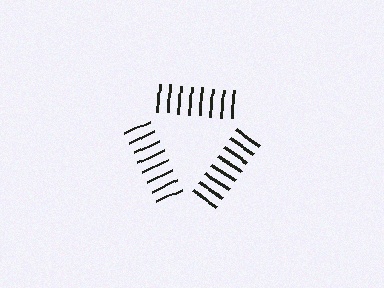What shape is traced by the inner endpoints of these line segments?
An illusory triangle — the line segments terminate on its edges but no continuous stroke is drawn.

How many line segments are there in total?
24 — 8 along each of the 3 edges.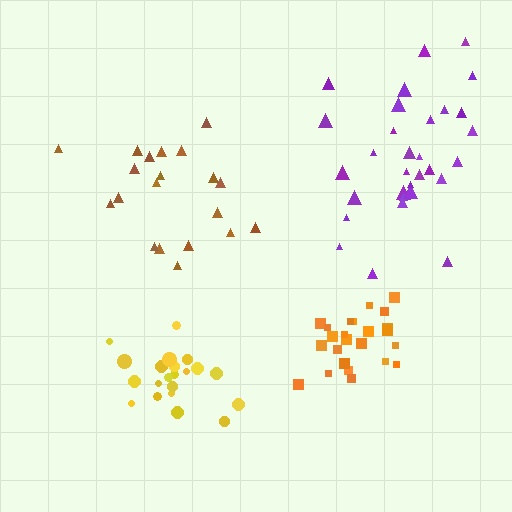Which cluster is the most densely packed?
Orange.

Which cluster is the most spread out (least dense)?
Brown.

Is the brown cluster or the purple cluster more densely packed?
Purple.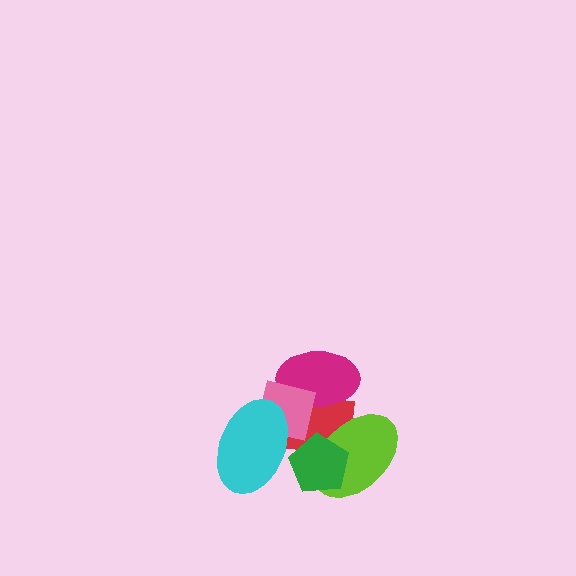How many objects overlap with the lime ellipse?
2 objects overlap with the lime ellipse.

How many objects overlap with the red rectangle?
5 objects overlap with the red rectangle.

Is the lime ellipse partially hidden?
Yes, it is partially covered by another shape.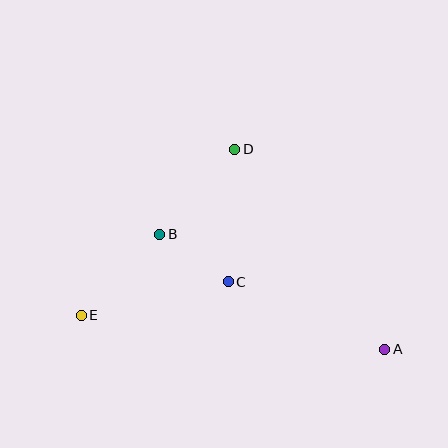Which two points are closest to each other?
Points B and C are closest to each other.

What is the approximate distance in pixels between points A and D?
The distance between A and D is approximately 250 pixels.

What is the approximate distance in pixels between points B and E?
The distance between B and E is approximately 113 pixels.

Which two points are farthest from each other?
Points A and E are farthest from each other.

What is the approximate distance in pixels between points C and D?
The distance between C and D is approximately 133 pixels.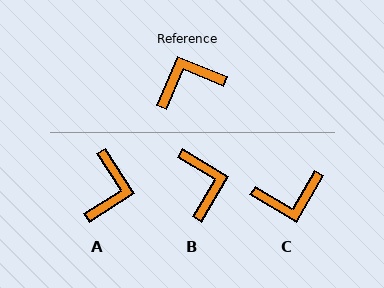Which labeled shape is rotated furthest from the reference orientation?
C, about 172 degrees away.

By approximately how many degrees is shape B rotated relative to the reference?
Approximately 99 degrees clockwise.